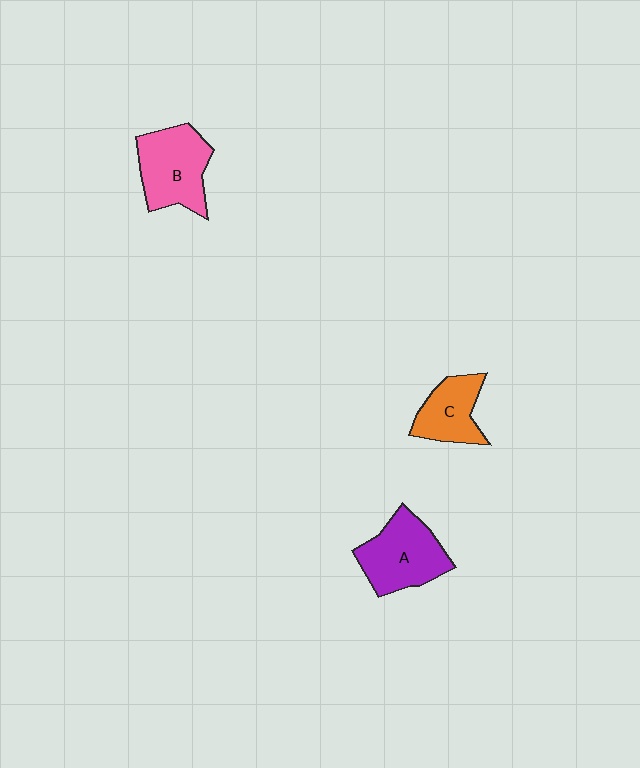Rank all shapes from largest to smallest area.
From largest to smallest: B (pink), A (purple), C (orange).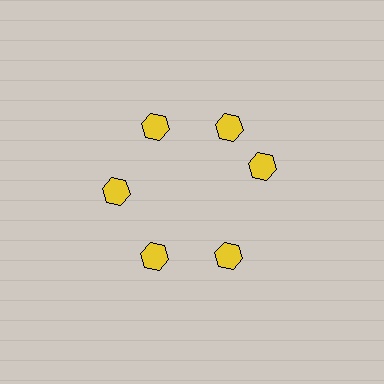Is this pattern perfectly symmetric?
No. The 6 yellow hexagons are arranged in a ring, but one element near the 3 o'clock position is rotated out of alignment along the ring, breaking the 6-fold rotational symmetry.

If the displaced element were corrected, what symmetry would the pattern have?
It would have 6-fold rotational symmetry — the pattern would map onto itself every 60 degrees.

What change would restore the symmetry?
The symmetry would be restored by rotating it back into even spacing with its neighbors so that all 6 hexagons sit at equal angles and equal distance from the center.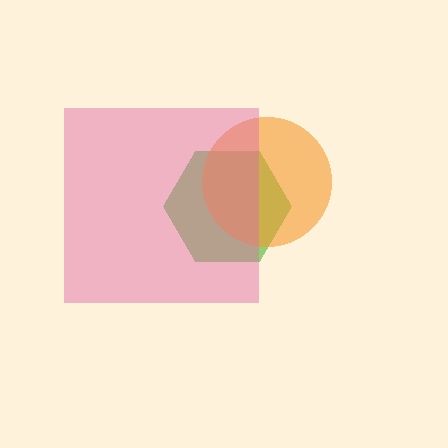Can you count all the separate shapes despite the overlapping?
Yes, there are 3 separate shapes.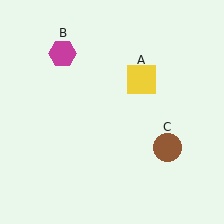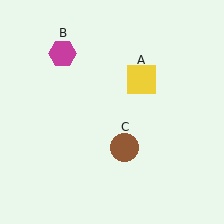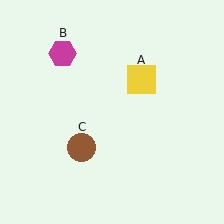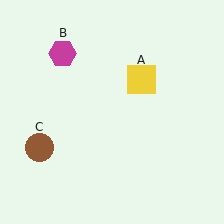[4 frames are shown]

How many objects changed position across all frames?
1 object changed position: brown circle (object C).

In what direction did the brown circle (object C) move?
The brown circle (object C) moved left.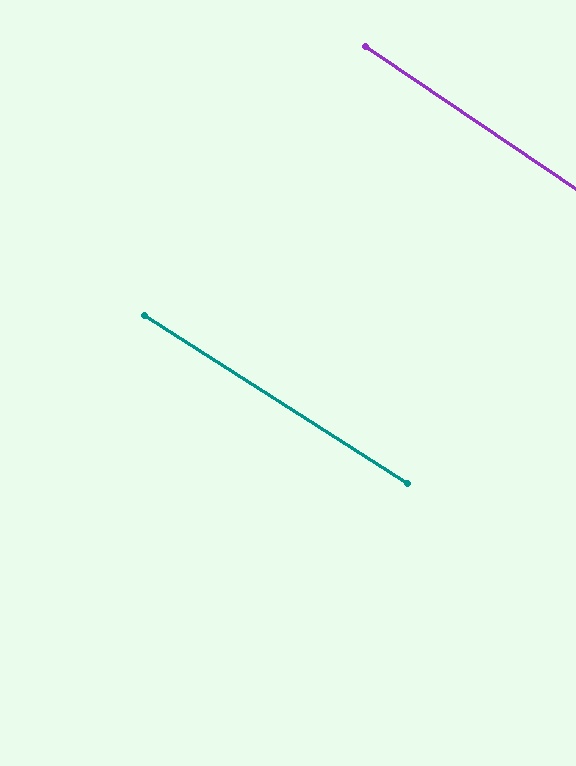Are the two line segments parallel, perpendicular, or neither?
Parallel — their directions differ by only 1.5°.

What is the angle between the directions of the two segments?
Approximately 2 degrees.